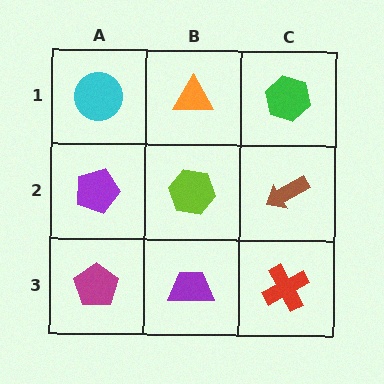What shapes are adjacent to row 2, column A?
A cyan circle (row 1, column A), a magenta pentagon (row 3, column A), a lime hexagon (row 2, column B).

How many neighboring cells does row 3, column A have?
2.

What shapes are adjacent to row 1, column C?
A brown arrow (row 2, column C), an orange triangle (row 1, column B).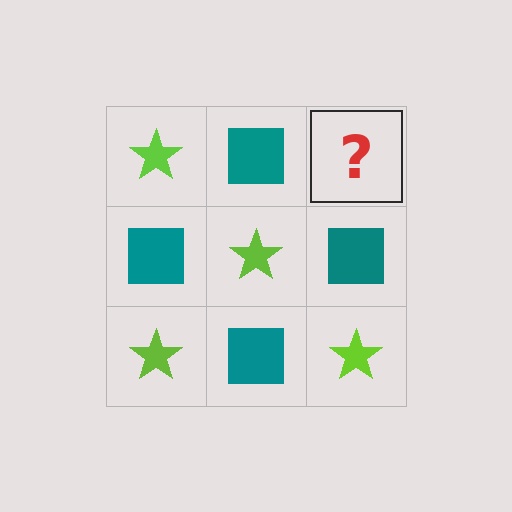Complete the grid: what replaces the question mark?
The question mark should be replaced with a lime star.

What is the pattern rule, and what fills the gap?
The rule is that it alternates lime star and teal square in a checkerboard pattern. The gap should be filled with a lime star.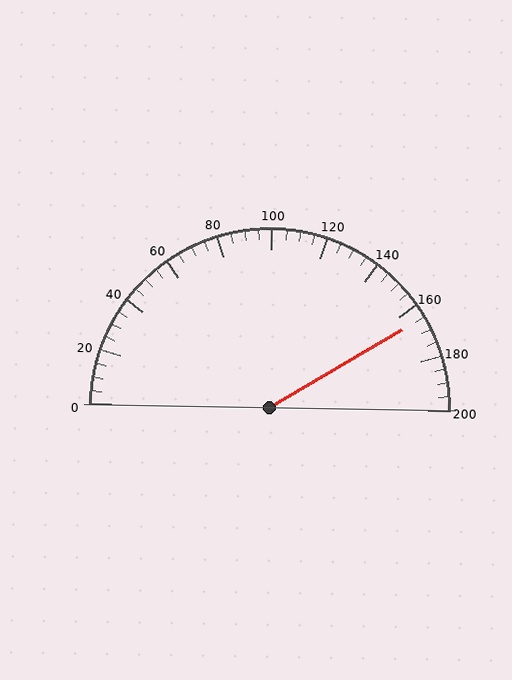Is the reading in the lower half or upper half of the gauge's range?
The reading is in the upper half of the range (0 to 200).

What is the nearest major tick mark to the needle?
The nearest major tick mark is 160.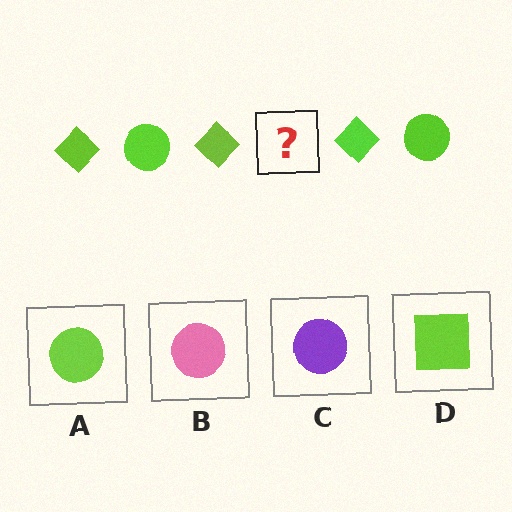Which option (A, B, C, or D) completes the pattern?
A.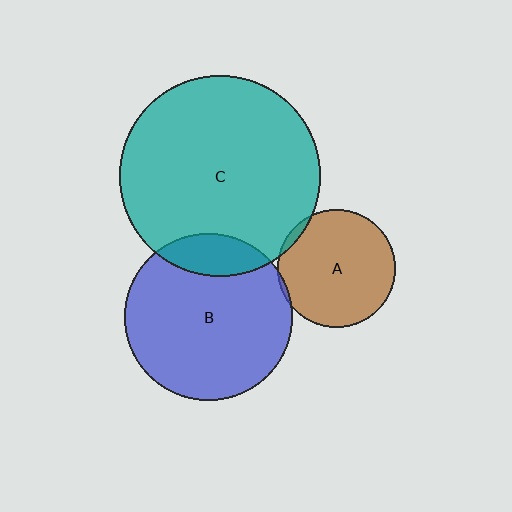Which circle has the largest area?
Circle C (teal).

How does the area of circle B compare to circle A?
Approximately 2.0 times.